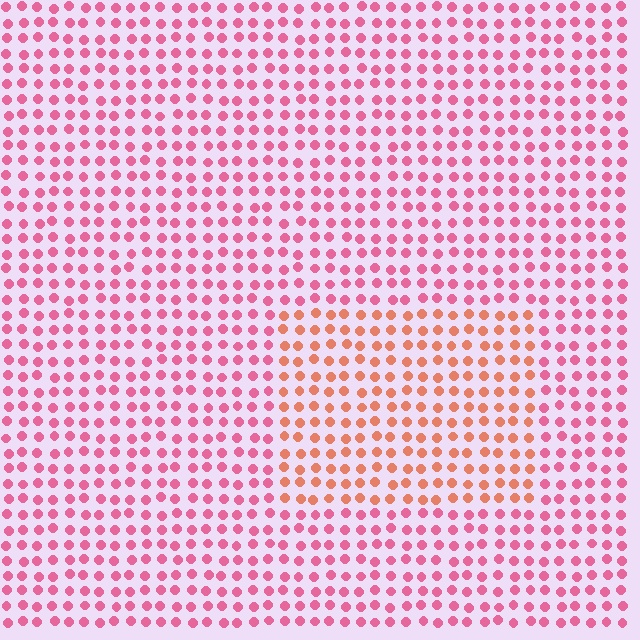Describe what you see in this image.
The image is filled with small pink elements in a uniform arrangement. A rectangle-shaped region is visible where the elements are tinted to a slightly different hue, forming a subtle color boundary.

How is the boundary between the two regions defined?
The boundary is defined purely by a slight shift in hue (about 36 degrees). Spacing, size, and orientation are identical on both sides.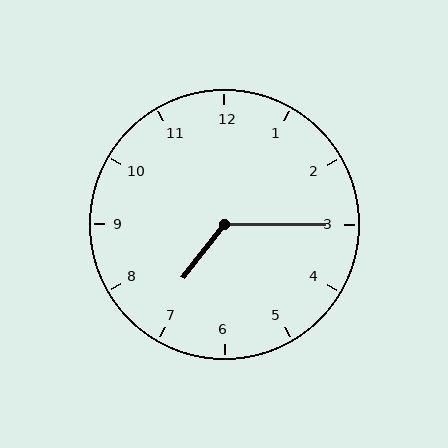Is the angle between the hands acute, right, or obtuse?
It is obtuse.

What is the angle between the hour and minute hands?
Approximately 128 degrees.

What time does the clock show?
7:15.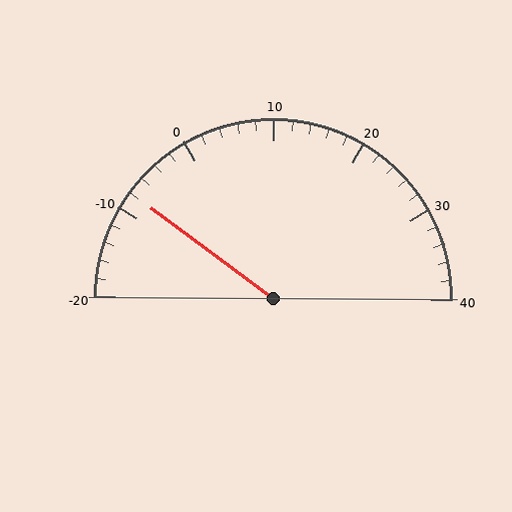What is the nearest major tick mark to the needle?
The nearest major tick mark is -10.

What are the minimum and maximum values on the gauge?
The gauge ranges from -20 to 40.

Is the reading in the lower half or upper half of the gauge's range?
The reading is in the lower half of the range (-20 to 40).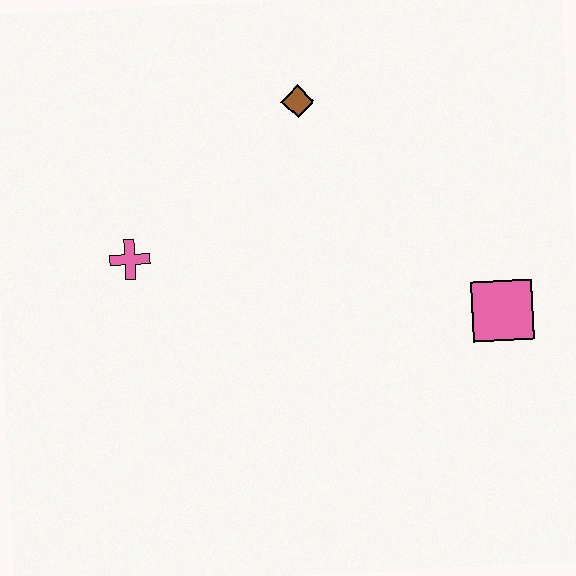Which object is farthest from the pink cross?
The pink square is farthest from the pink cross.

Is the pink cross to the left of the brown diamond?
Yes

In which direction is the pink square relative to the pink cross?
The pink square is to the right of the pink cross.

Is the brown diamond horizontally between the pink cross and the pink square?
Yes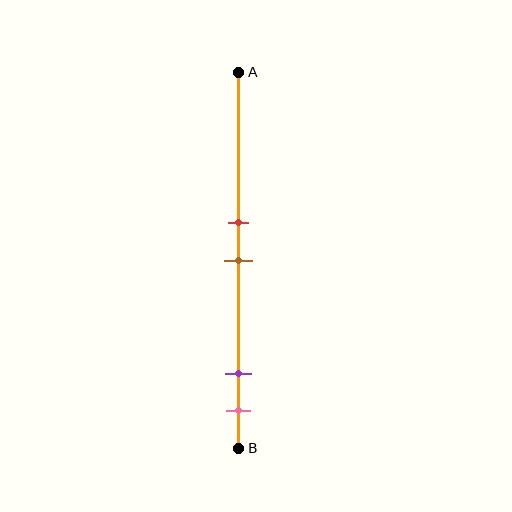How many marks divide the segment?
There are 4 marks dividing the segment.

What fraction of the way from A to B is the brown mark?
The brown mark is approximately 50% (0.5) of the way from A to B.